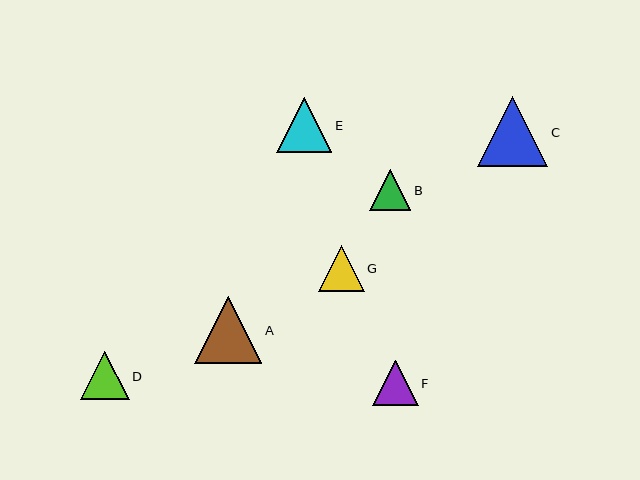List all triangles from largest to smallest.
From largest to smallest: C, A, E, D, F, G, B.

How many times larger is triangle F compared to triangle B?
Triangle F is approximately 1.1 times the size of triangle B.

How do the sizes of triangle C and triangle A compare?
Triangle C and triangle A are approximately the same size.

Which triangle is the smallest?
Triangle B is the smallest with a size of approximately 41 pixels.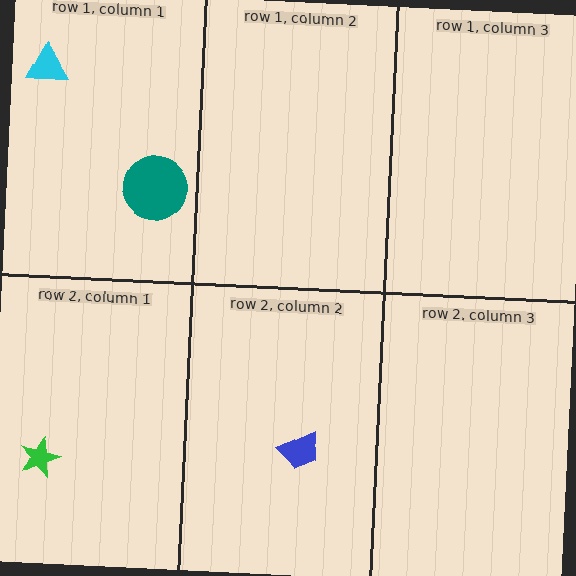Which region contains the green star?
The row 2, column 1 region.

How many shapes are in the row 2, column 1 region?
1.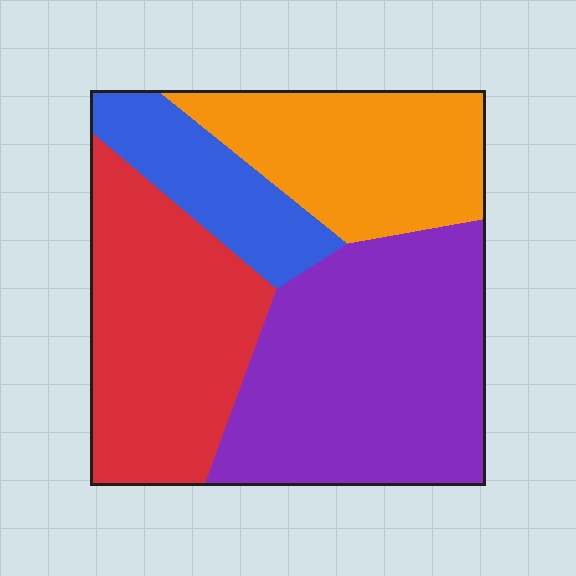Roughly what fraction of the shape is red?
Red covers about 30% of the shape.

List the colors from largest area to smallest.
From largest to smallest: purple, red, orange, blue.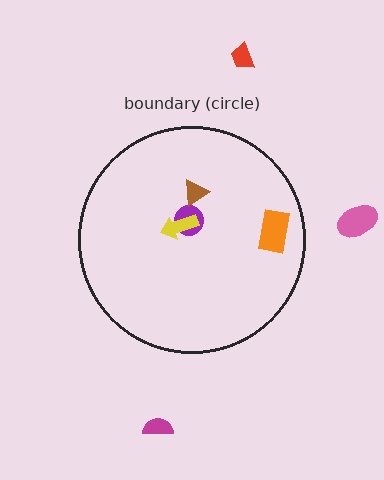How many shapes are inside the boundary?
4 inside, 3 outside.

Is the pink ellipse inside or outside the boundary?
Outside.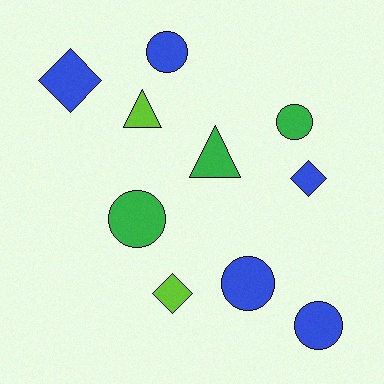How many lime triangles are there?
There is 1 lime triangle.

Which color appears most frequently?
Blue, with 5 objects.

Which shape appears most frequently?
Circle, with 5 objects.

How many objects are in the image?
There are 10 objects.